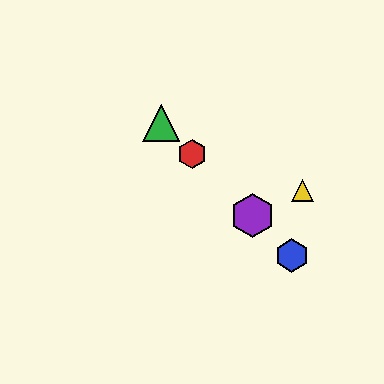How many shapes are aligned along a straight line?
4 shapes (the red hexagon, the blue hexagon, the green triangle, the purple hexagon) are aligned along a straight line.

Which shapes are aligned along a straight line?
The red hexagon, the blue hexagon, the green triangle, the purple hexagon are aligned along a straight line.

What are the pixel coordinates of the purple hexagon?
The purple hexagon is at (252, 215).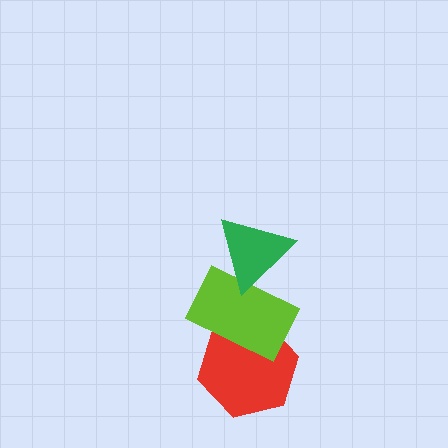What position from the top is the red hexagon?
The red hexagon is 3rd from the top.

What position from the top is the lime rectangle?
The lime rectangle is 2nd from the top.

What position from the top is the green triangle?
The green triangle is 1st from the top.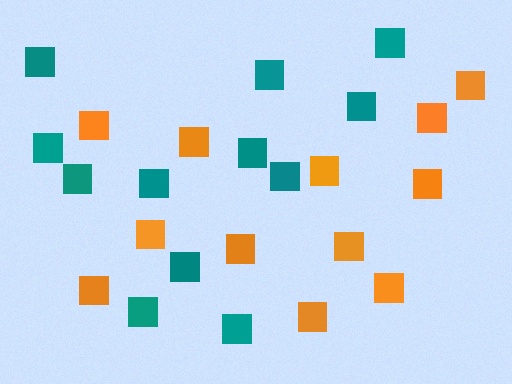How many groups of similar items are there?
There are 2 groups: one group of orange squares (12) and one group of teal squares (12).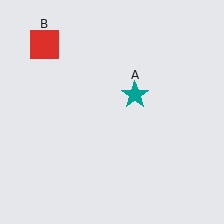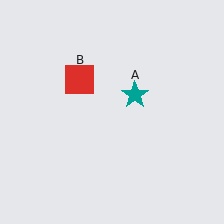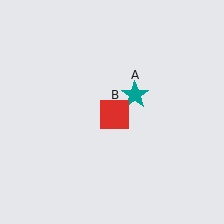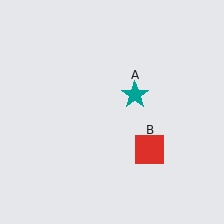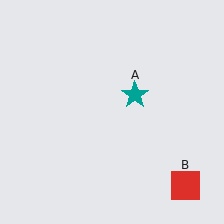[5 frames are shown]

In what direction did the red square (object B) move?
The red square (object B) moved down and to the right.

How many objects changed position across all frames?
1 object changed position: red square (object B).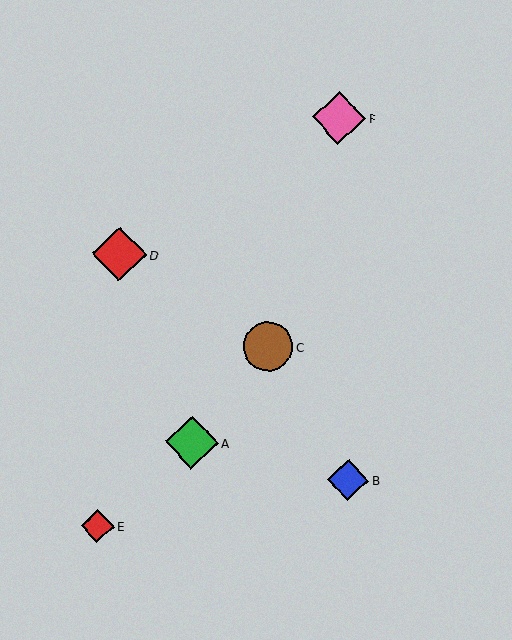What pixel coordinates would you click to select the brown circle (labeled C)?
Click at (268, 347) to select the brown circle C.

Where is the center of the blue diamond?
The center of the blue diamond is at (348, 480).